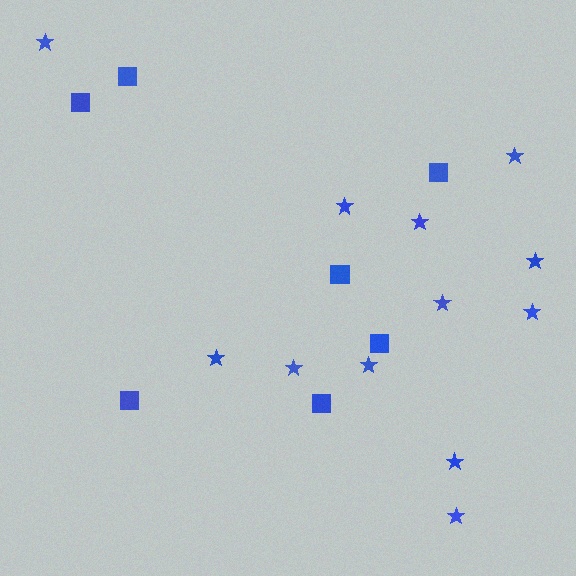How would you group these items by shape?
There are 2 groups: one group of stars (12) and one group of squares (7).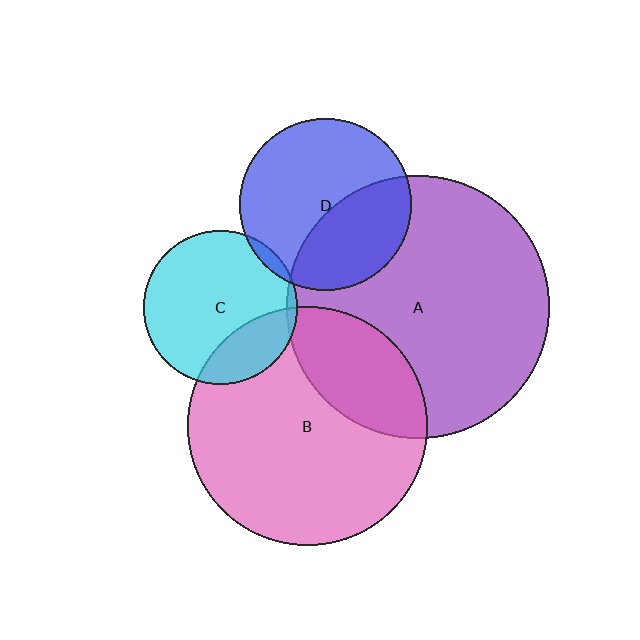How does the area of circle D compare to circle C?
Approximately 1.2 times.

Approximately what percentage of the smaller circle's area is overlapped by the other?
Approximately 5%.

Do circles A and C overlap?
Yes.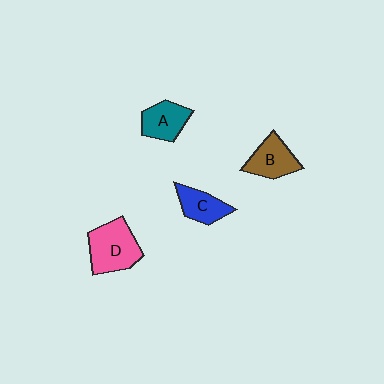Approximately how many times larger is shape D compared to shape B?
Approximately 1.3 times.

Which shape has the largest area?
Shape D (pink).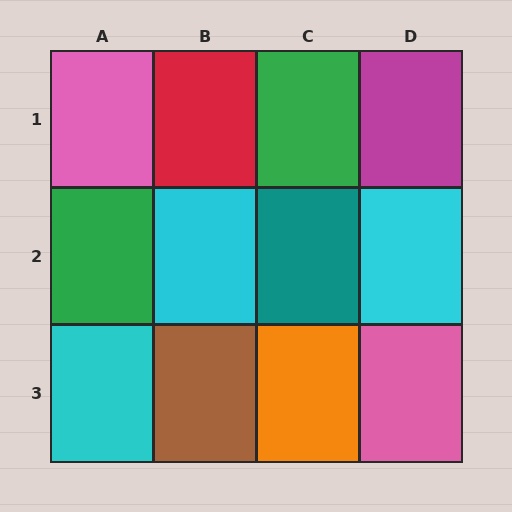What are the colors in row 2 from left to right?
Green, cyan, teal, cyan.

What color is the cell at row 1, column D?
Magenta.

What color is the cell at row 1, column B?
Red.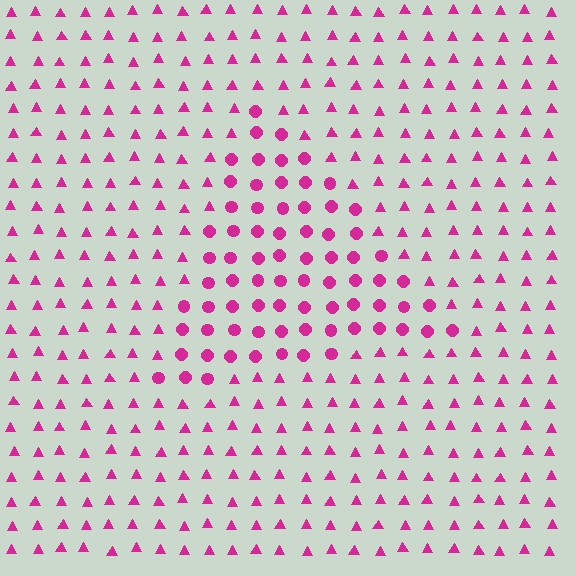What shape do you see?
I see a triangle.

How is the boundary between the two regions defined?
The boundary is defined by a change in element shape: circles inside vs. triangles outside. All elements share the same color and spacing.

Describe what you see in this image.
The image is filled with small magenta elements arranged in a uniform grid. A triangle-shaped region contains circles, while the surrounding area contains triangles. The boundary is defined purely by the change in element shape.